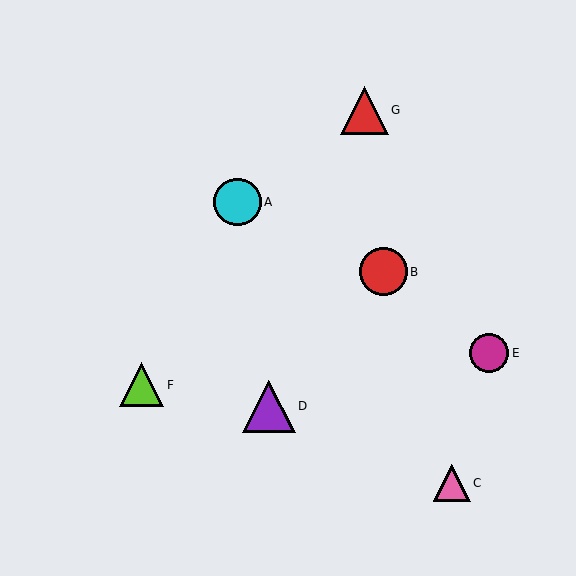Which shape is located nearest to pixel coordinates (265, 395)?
The purple triangle (labeled D) at (269, 406) is nearest to that location.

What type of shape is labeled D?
Shape D is a purple triangle.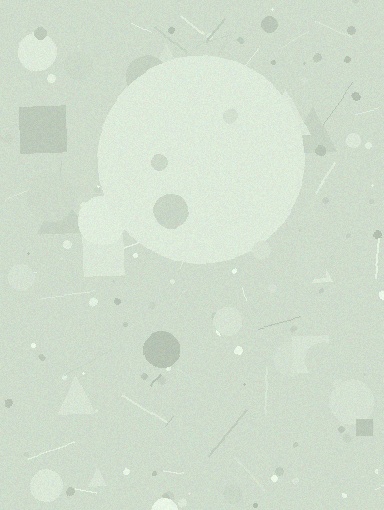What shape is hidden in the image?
A circle is hidden in the image.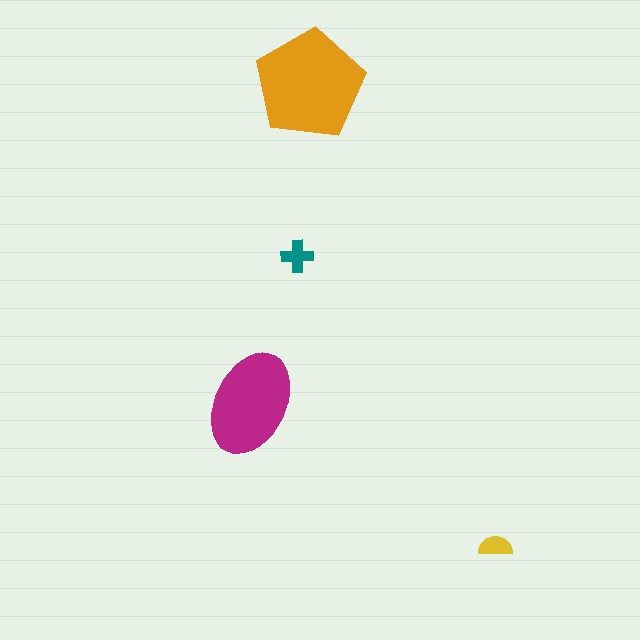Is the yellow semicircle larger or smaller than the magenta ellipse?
Smaller.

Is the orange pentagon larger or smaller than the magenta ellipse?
Larger.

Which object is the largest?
The orange pentagon.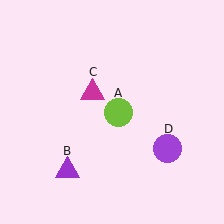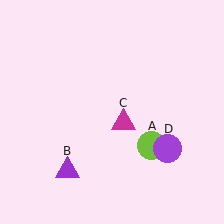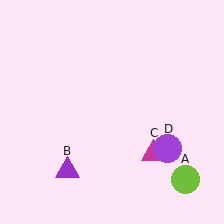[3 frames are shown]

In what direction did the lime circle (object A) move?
The lime circle (object A) moved down and to the right.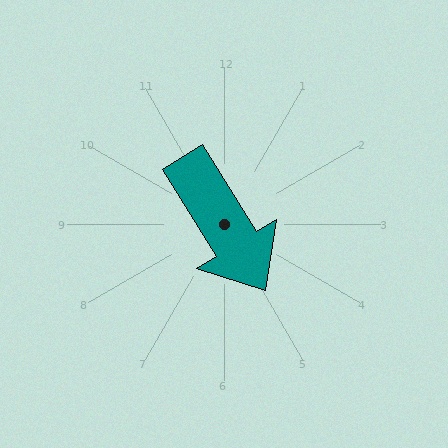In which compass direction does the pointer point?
Southeast.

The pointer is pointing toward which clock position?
Roughly 5 o'clock.